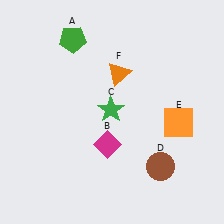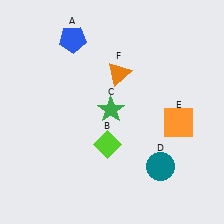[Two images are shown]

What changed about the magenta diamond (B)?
In Image 1, B is magenta. In Image 2, it changed to lime.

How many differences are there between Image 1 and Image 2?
There are 3 differences between the two images.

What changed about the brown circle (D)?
In Image 1, D is brown. In Image 2, it changed to teal.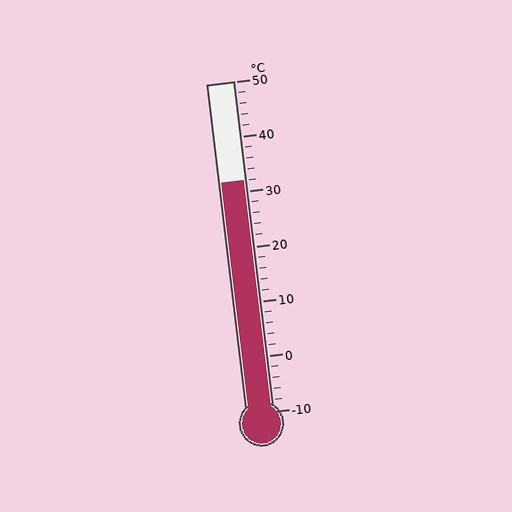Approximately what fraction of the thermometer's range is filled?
The thermometer is filled to approximately 70% of its range.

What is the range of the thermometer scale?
The thermometer scale ranges from -10°C to 50°C.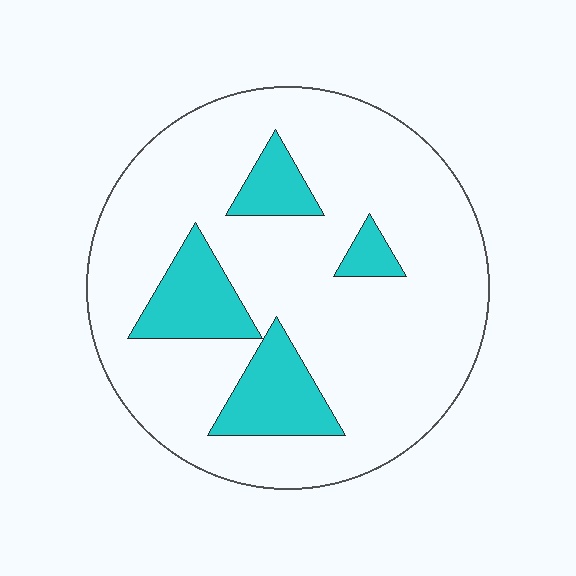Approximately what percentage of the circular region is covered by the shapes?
Approximately 20%.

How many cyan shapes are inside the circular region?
4.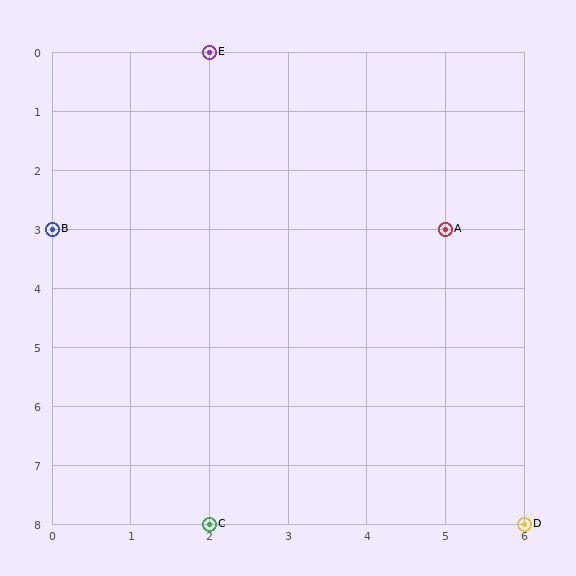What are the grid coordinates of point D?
Point D is at grid coordinates (6, 8).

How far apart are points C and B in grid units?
Points C and B are 2 columns and 5 rows apart (about 5.4 grid units diagonally).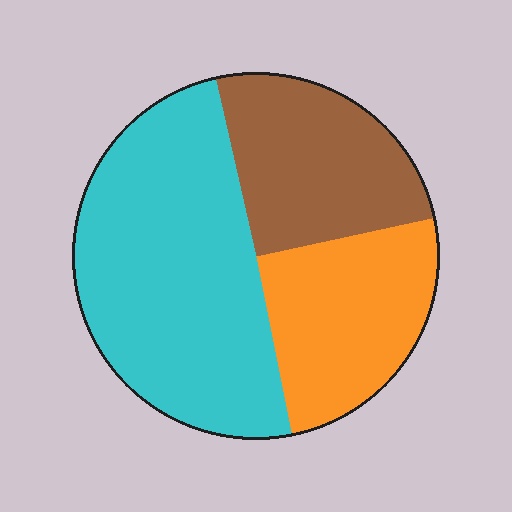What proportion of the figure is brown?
Brown takes up about one quarter (1/4) of the figure.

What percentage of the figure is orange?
Orange covers about 25% of the figure.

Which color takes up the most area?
Cyan, at roughly 50%.